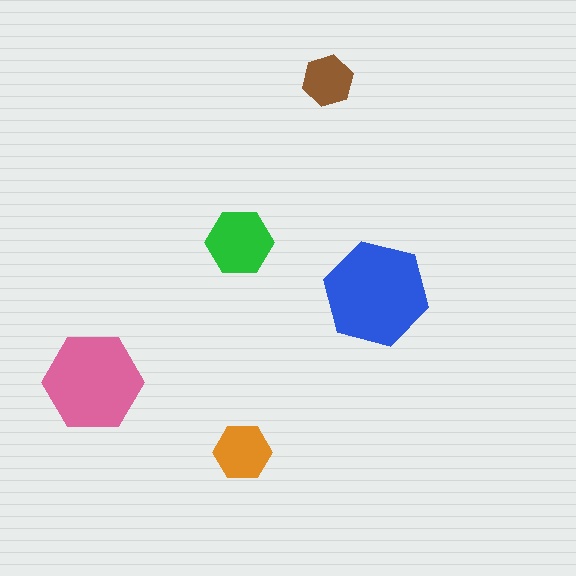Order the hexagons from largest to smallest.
the blue one, the pink one, the green one, the orange one, the brown one.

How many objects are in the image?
There are 5 objects in the image.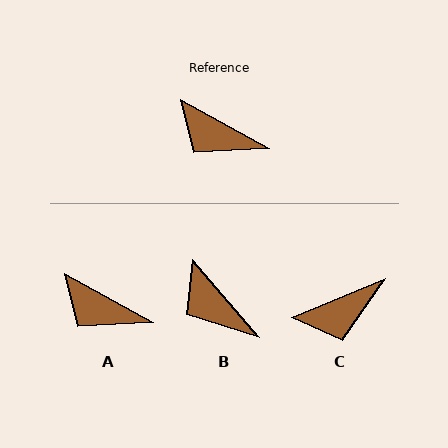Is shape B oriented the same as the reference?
No, it is off by about 20 degrees.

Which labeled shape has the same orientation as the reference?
A.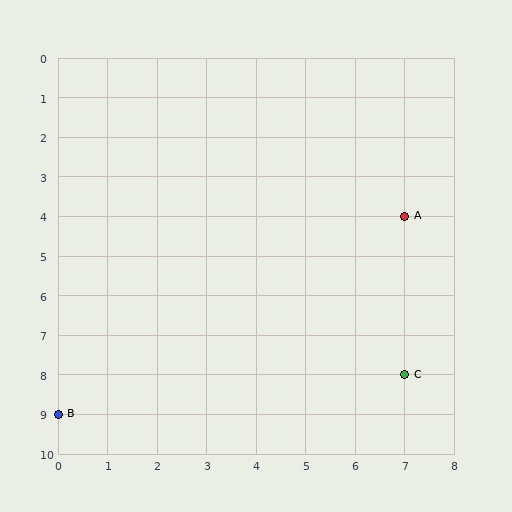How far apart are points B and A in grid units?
Points B and A are 7 columns and 5 rows apart (about 8.6 grid units diagonally).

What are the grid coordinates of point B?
Point B is at grid coordinates (0, 9).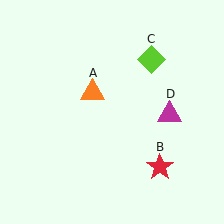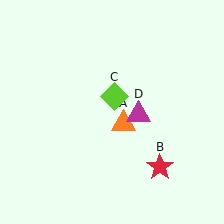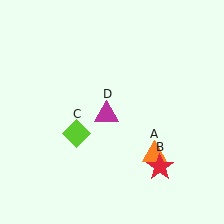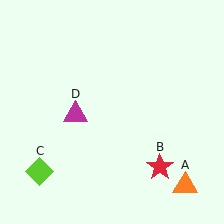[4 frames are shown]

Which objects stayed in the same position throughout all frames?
Red star (object B) remained stationary.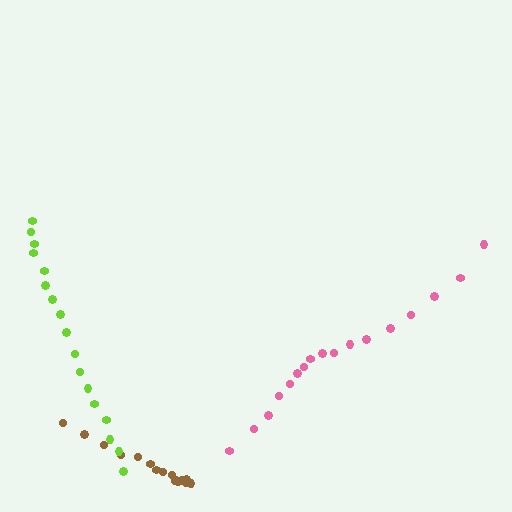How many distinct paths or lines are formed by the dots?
There are 3 distinct paths.